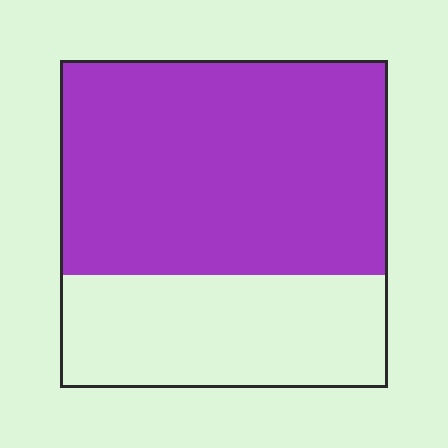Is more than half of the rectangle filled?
Yes.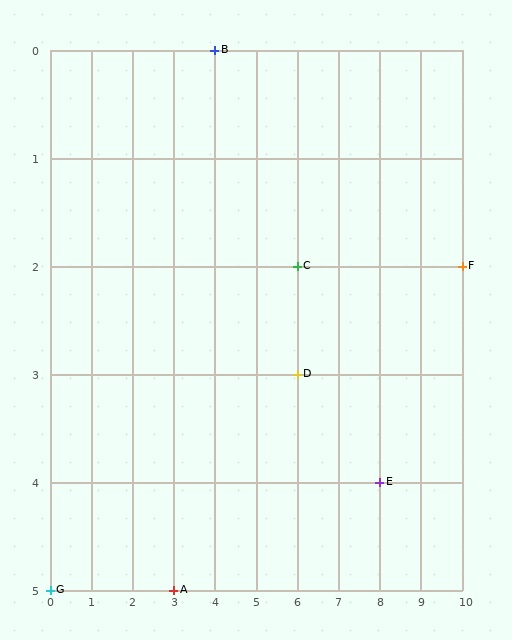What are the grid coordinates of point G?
Point G is at grid coordinates (0, 5).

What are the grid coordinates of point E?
Point E is at grid coordinates (8, 4).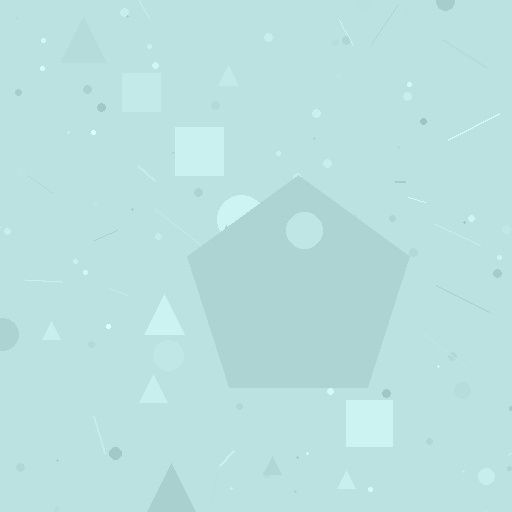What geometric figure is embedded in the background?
A pentagon is embedded in the background.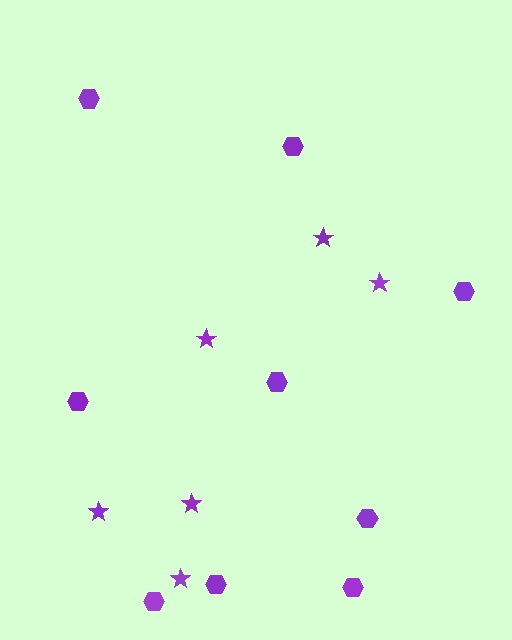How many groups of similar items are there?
There are 2 groups: one group of hexagons (9) and one group of stars (6).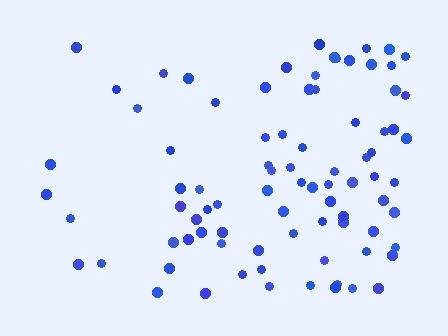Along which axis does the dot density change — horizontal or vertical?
Horizontal.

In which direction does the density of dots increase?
From left to right, with the right side densest.